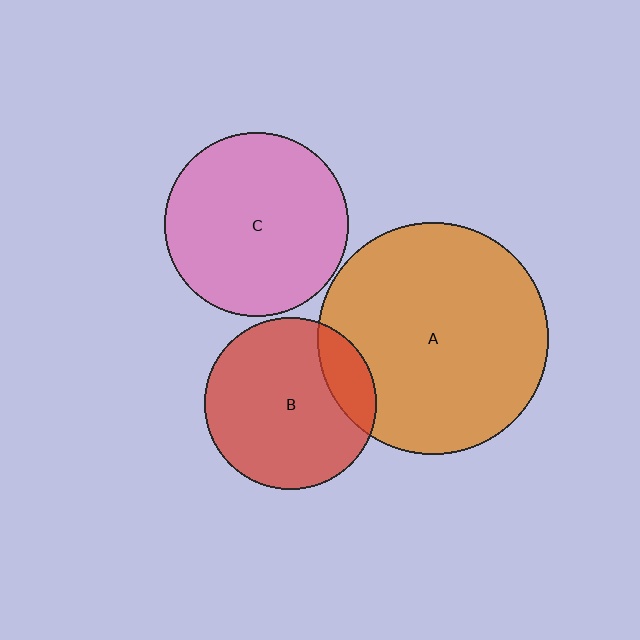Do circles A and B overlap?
Yes.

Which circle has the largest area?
Circle A (orange).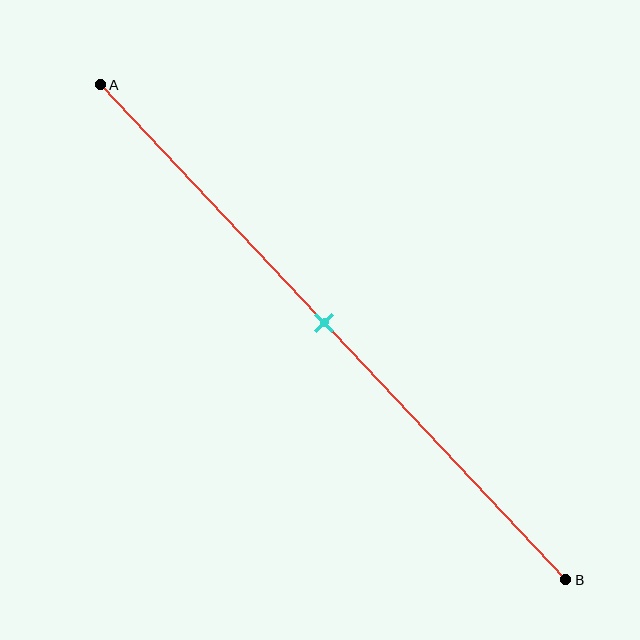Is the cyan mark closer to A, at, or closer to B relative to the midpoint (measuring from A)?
The cyan mark is approximately at the midpoint of segment AB.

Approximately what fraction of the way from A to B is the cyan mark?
The cyan mark is approximately 50% of the way from A to B.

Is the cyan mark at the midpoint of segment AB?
Yes, the mark is approximately at the midpoint.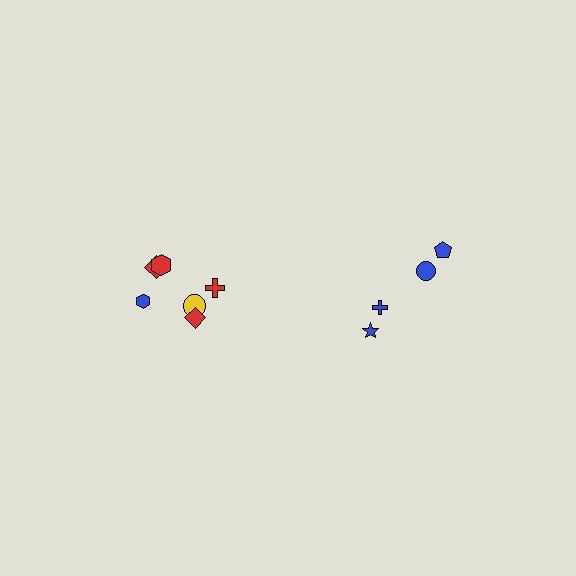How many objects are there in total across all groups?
There are 10 objects.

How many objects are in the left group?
There are 6 objects.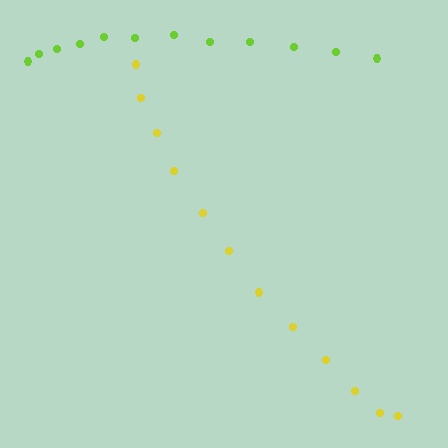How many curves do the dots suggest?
There are 2 distinct paths.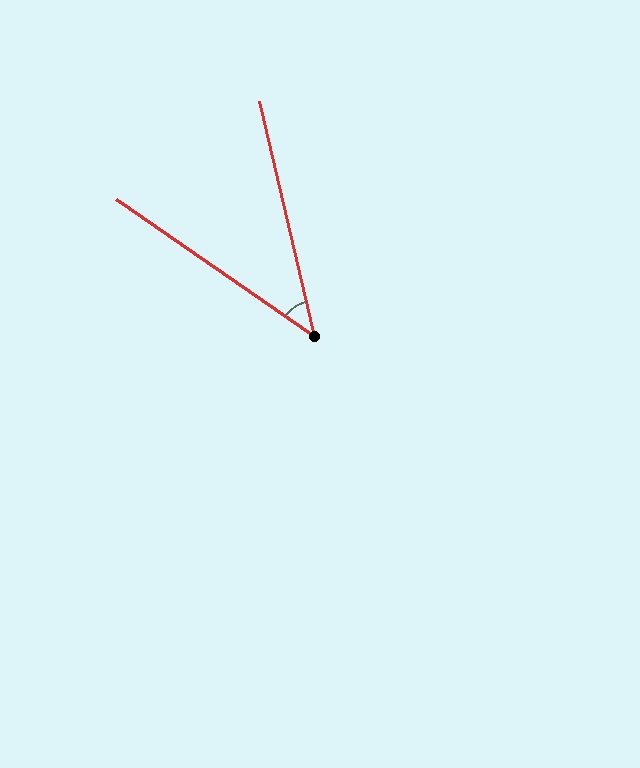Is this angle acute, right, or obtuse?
It is acute.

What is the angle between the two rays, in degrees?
Approximately 42 degrees.